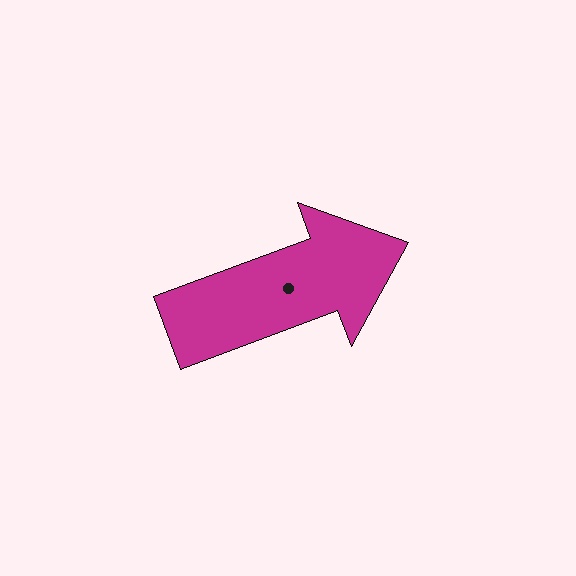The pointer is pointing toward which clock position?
Roughly 2 o'clock.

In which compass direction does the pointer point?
East.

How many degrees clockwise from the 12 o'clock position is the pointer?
Approximately 69 degrees.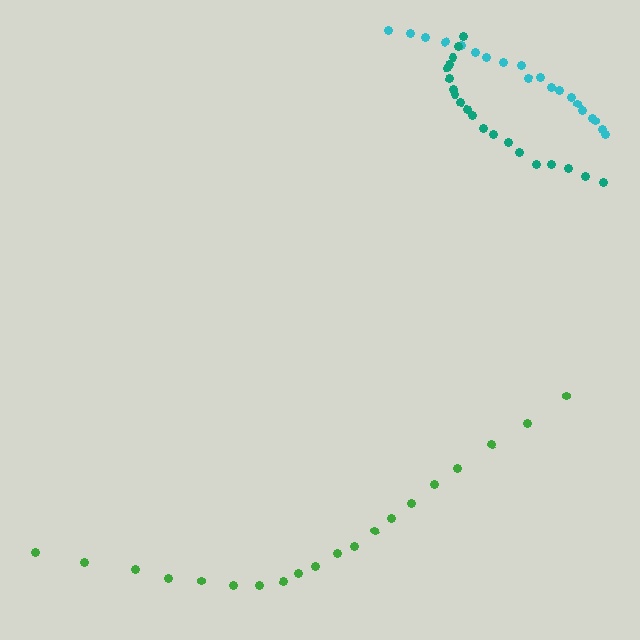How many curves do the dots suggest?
There are 3 distinct paths.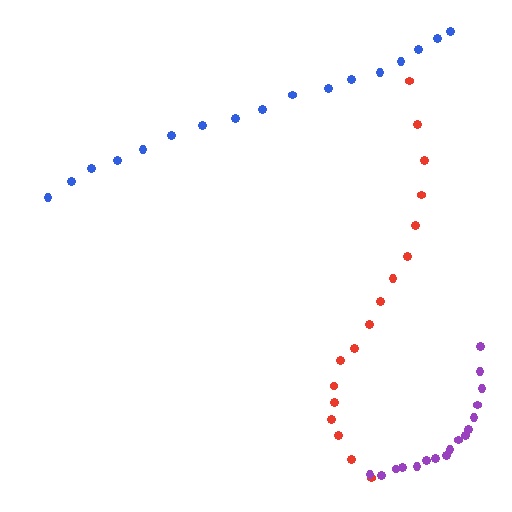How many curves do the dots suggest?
There are 3 distinct paths.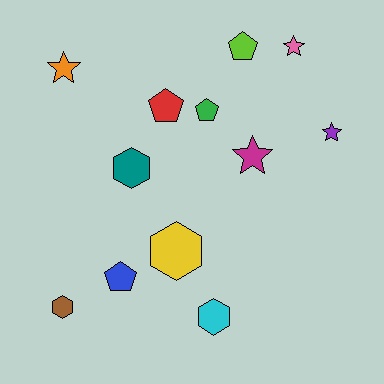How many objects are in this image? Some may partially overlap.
There are 12 objects.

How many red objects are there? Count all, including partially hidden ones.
There is 1 red object.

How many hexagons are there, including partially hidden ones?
There are 4 hexagons.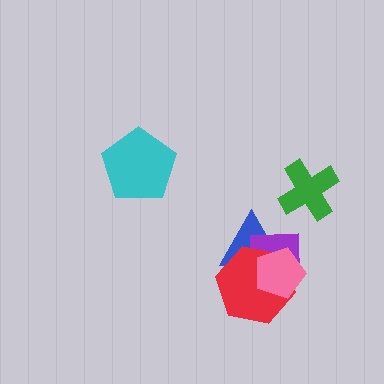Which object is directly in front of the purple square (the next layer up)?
The red hexagon is directly in front of the purple square.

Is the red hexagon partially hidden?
Yes, it is partially covered by another shape.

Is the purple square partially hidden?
Yes, it is partially covered by another shape.